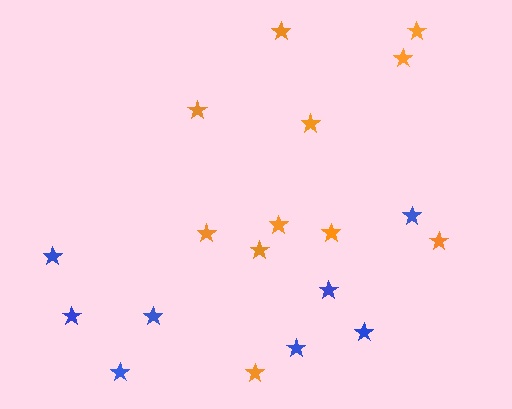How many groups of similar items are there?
There are 2 groups: one group of blue stars (8) and one group of orange stars (11).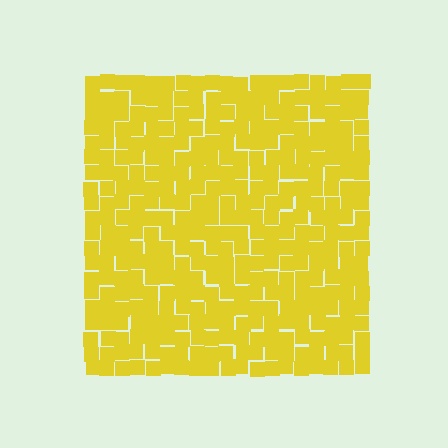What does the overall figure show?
The overall figure shows a square.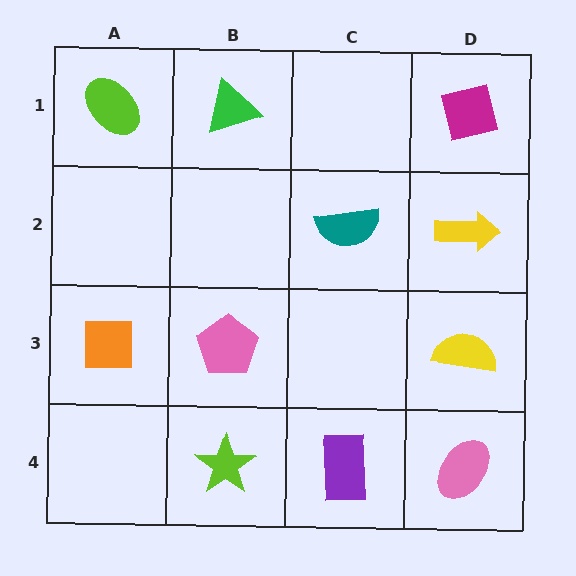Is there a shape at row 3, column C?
No, that cell is empty.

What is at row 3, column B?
A pink pentagon.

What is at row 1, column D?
A magenta square.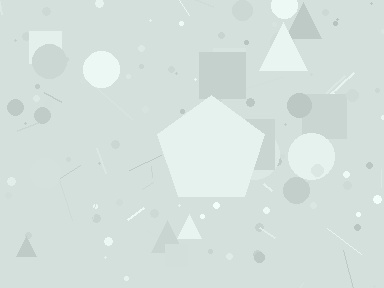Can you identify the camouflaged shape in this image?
The camouflaged shape is a pentagon.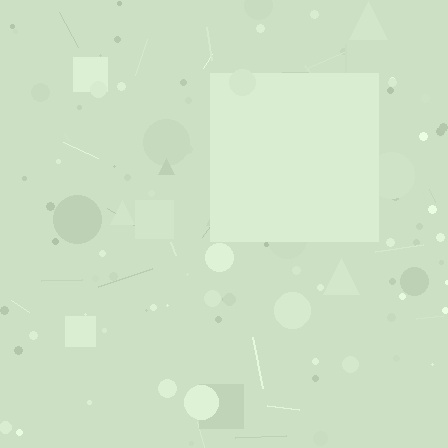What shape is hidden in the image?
A square is hidden in the image.